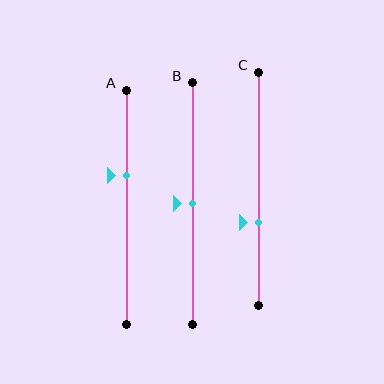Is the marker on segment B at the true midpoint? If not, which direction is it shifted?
Yes, the marker on segment B is at the true midpoint.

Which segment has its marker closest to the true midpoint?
Segment B has its marker closest to the true midpoint.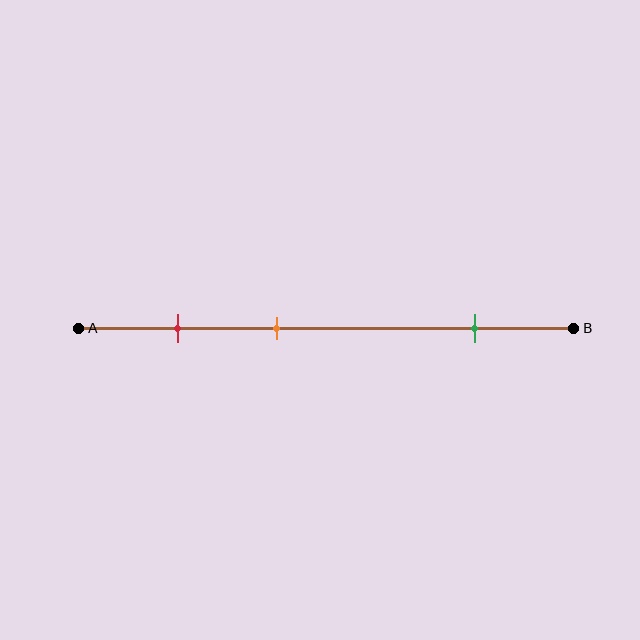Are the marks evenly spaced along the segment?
No, the marks are not evenly spaced.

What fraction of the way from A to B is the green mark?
The green mark is approximately 80% (0.8) of the way from A to B.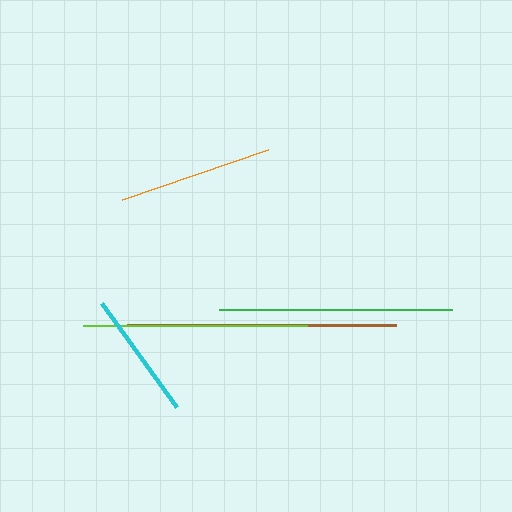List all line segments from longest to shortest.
From longest to shortest: brown, green, lime, orange, cyan.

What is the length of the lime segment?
The lime segment is approximately 224 pixels long.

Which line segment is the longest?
The brown line is the longest at approximately 269 pixels.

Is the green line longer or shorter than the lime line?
The green line is longer than the lime line.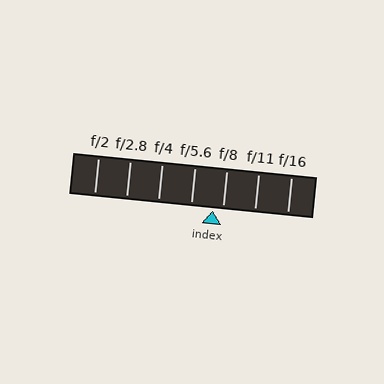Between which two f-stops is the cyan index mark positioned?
The index mark is between f/5.6 and f/8.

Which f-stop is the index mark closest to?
The index mark is closest to f/8.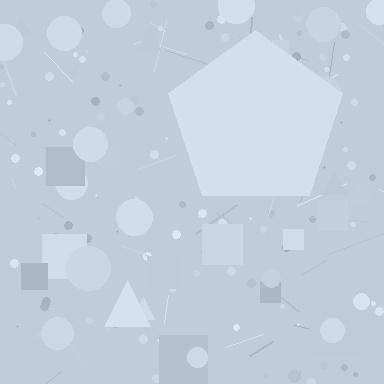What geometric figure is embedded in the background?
A pentagon is embedded in the background.